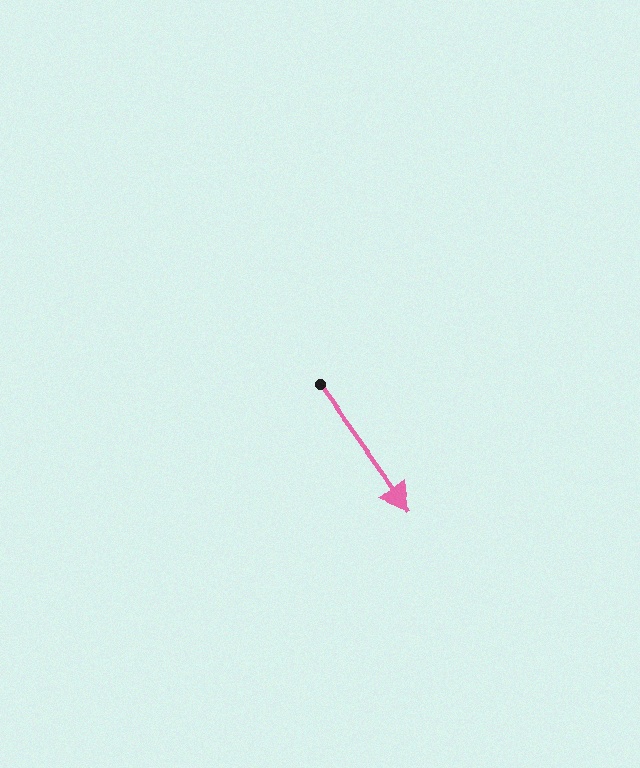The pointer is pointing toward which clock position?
Roughly 5 o'clock.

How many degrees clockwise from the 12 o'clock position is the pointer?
Approximately 144 degrees.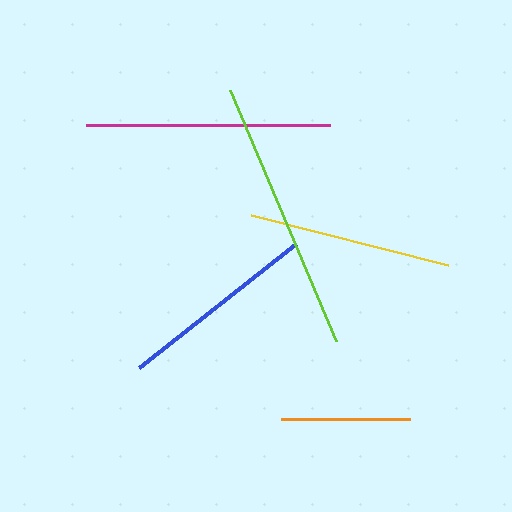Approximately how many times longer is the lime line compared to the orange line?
The lime line is approximately 2.1 times the length of the orange line.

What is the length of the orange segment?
The orange segment is approximately 130 pixels long.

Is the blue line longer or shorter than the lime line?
The lime line is longer than the blue line.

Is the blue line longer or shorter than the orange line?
The blue line is longer than the orange line.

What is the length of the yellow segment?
The yellow segment is approximately 204 pixels long.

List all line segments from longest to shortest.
From longest to shortest: lime, magenta, yellow, blue, orange.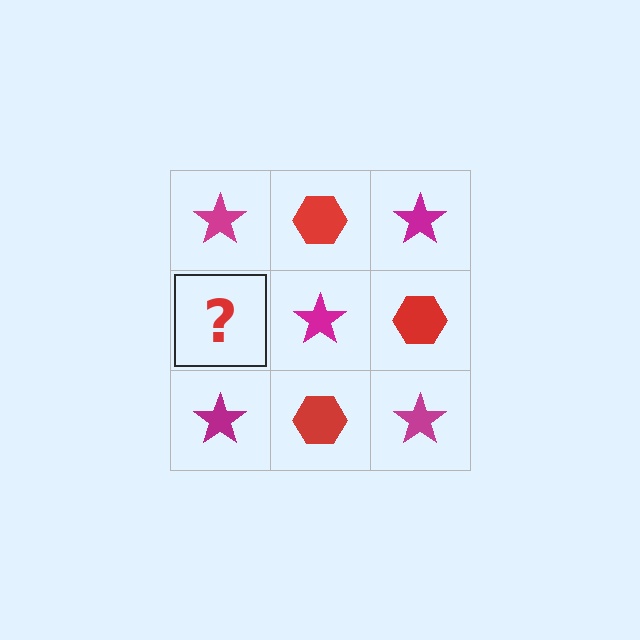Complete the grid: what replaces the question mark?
The question mark should be replaced with a red hexagon.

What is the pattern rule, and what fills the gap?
The rule is that it alternates magenta star and red hexagon in a checkerboard pattern. The gap should be filled with a red hexagon.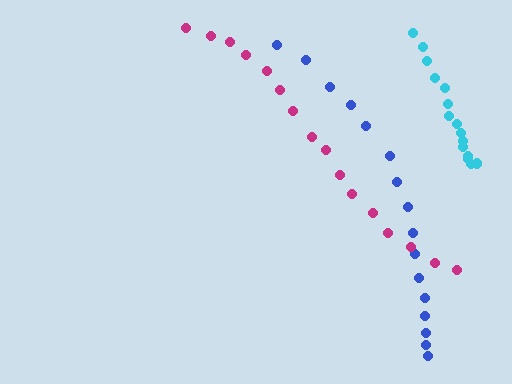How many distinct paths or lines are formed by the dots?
There are 3 distinct paths.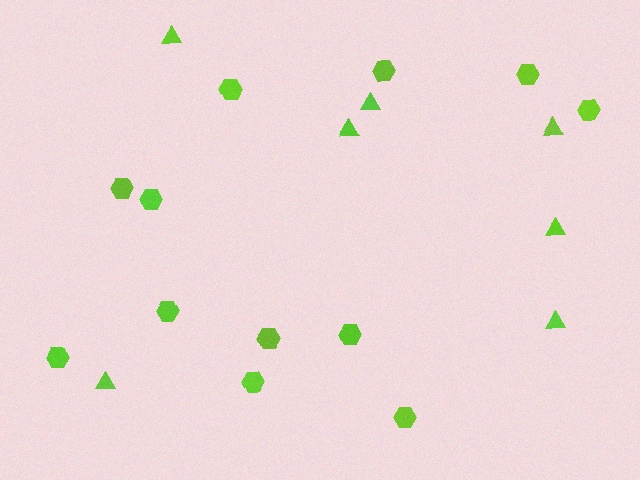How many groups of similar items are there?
There are 2 groups: one group of hexagons (12) and one group of triangles (7).